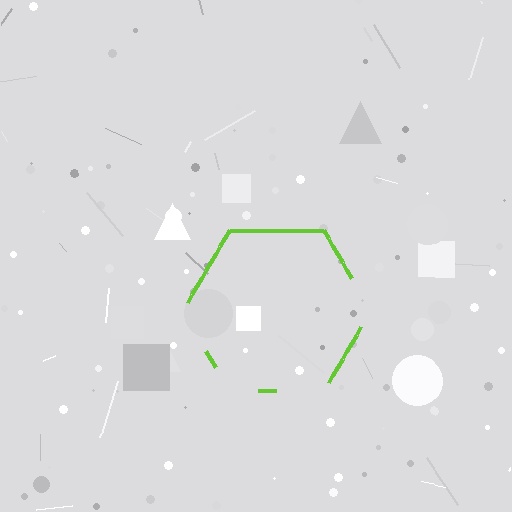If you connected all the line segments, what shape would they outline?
They would outline a hexagon.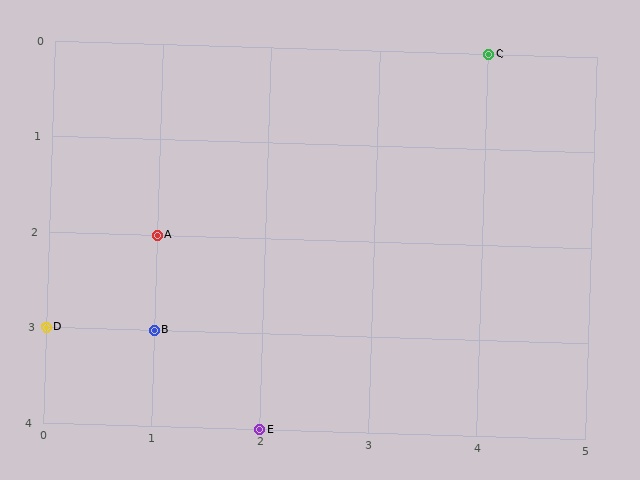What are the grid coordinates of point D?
Point D is at grid coordinates (0, 3).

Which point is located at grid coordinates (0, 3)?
Point D is at (0, 3).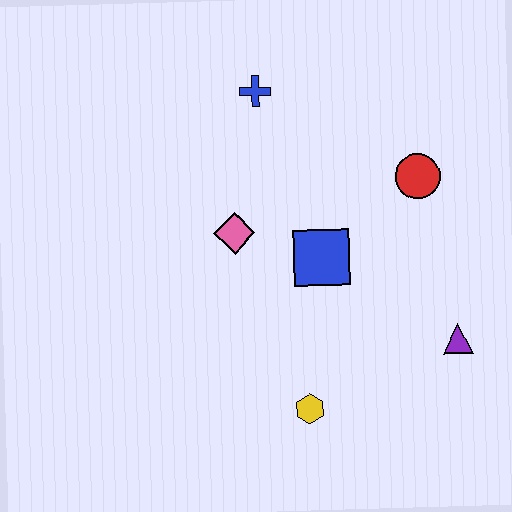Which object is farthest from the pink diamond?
The purple triangle is farthest from the pink diamond.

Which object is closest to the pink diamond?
The blue square is closest to the pink diamond.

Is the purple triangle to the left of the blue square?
No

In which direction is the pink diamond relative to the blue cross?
The pink diamond is below the blue cross.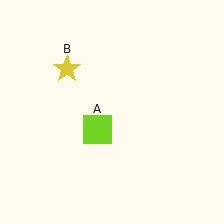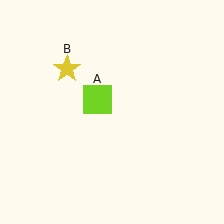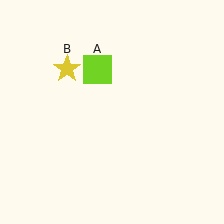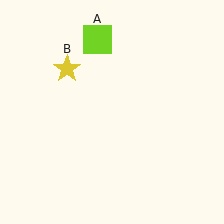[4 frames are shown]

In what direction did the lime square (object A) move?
The lime square (object A) moved up.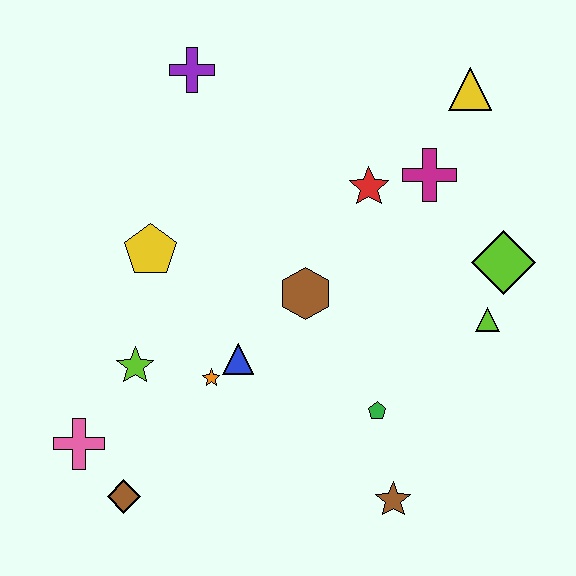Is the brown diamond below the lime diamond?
Yes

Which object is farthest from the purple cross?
The brown star is farthest from the purple cross.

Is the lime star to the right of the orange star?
No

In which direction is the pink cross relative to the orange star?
The pink cross is to the left of the orange star.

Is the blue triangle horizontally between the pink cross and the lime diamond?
Yes